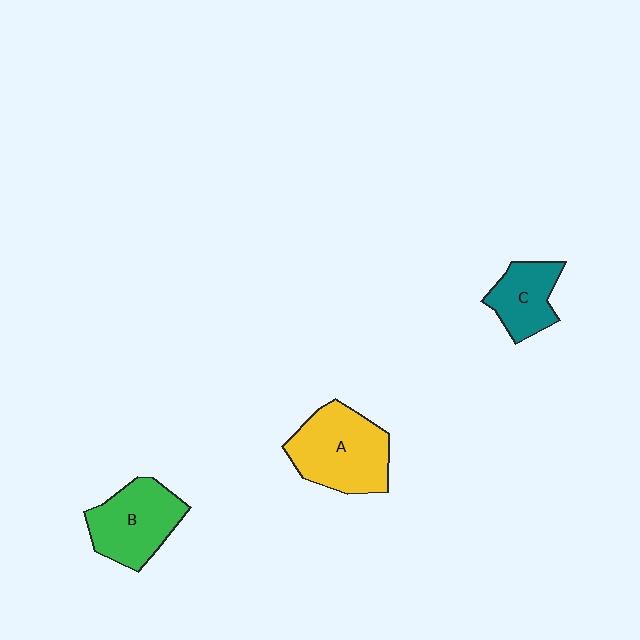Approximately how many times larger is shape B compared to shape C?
Approximately 1.4 times.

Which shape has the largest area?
Shape A (yellow).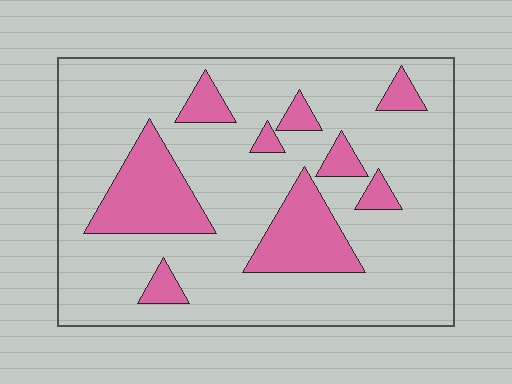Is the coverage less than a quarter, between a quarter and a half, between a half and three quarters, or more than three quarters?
Less than a quarter.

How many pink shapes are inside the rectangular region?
9.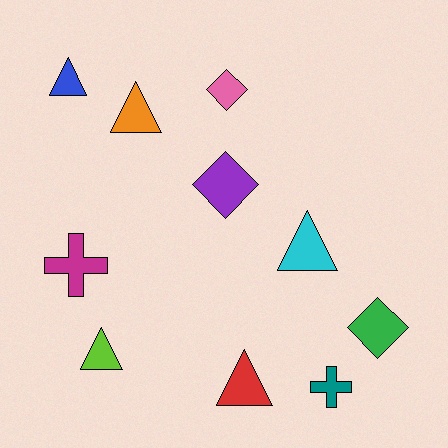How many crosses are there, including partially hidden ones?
There are 2 crosses.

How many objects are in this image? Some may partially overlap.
There are 10 objects.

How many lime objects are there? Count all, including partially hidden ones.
There is 1 lime object.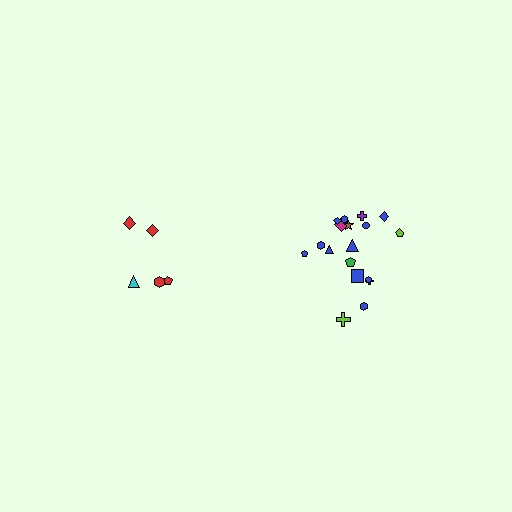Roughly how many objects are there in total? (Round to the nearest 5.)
Roughly 25 objects in total.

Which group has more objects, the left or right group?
The right group.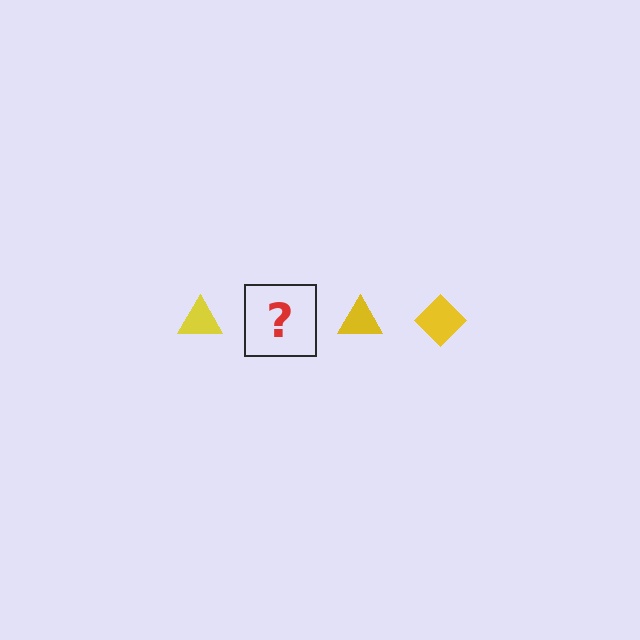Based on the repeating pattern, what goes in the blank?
The blank should be a yellow diamond.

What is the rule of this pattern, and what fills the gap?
The rule is that the pattern cycles through triangle, diamond shapes in yellow. The gap should be filled with a yellow diamond.